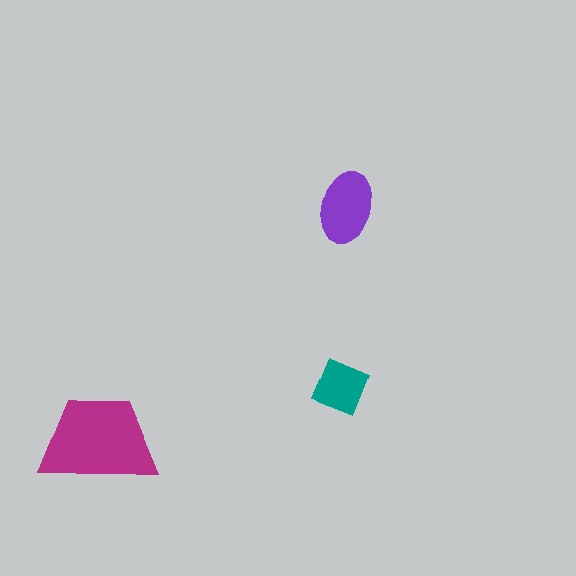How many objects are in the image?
There are 3 objects in the image.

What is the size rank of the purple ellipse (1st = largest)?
2nd.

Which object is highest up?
The purple ellipse is topmost.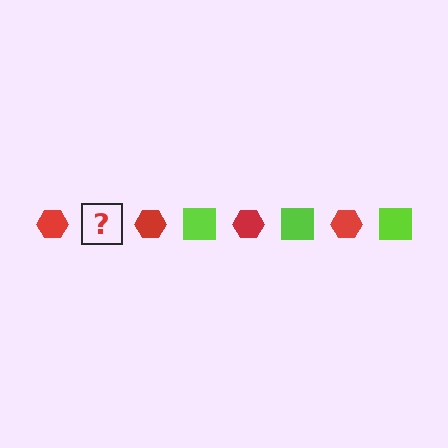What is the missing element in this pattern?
The missing element is a lime square.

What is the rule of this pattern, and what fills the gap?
The rule is that the pattern alternates between red hexagon and lime square. The gap should be filled with a lime square.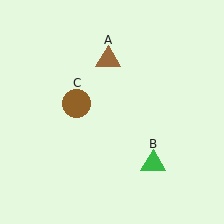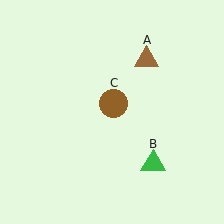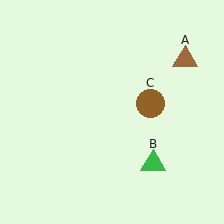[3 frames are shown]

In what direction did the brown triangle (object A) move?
The brown triangle (object A) moved right.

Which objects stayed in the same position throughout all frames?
Green triangle (object B) remained stationary.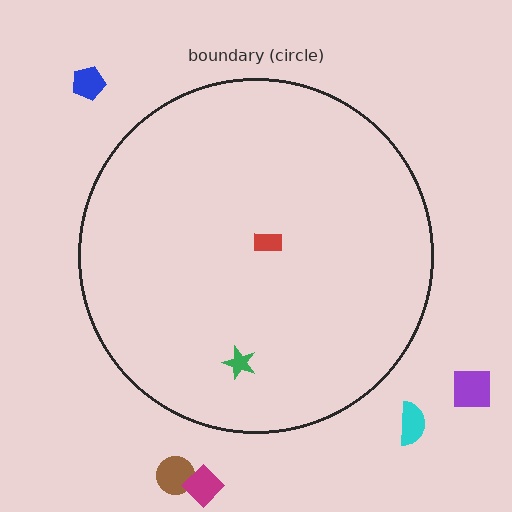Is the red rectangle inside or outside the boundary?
Inside.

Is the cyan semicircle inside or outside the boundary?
Outside.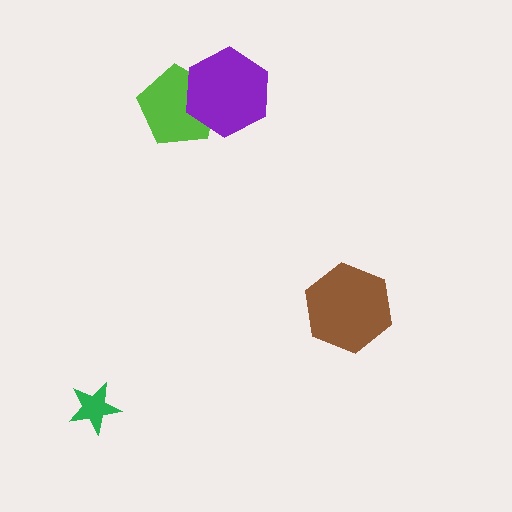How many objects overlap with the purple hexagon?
1 object overlaps with the purple hexagon.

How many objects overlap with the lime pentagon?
1 object overlaps with the lime pentagon.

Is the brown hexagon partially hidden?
No, no other shape covers it.